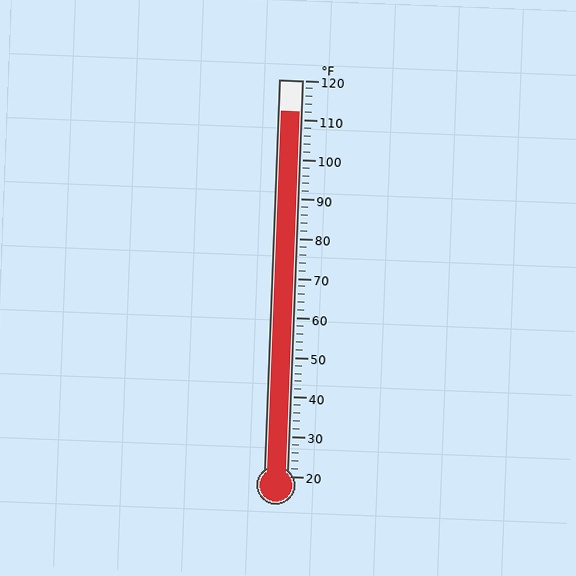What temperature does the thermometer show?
The thermometer shows approximately 112°F.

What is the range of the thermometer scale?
The thermometer scale ranges from 20°F to 120°F.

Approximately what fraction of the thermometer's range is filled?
The thermometer is filled to approximately 90% of its range.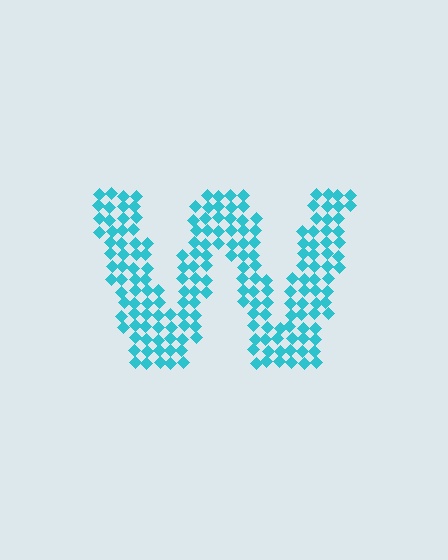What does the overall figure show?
The overall figure shows the letter W.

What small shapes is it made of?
It is made of small diamonds.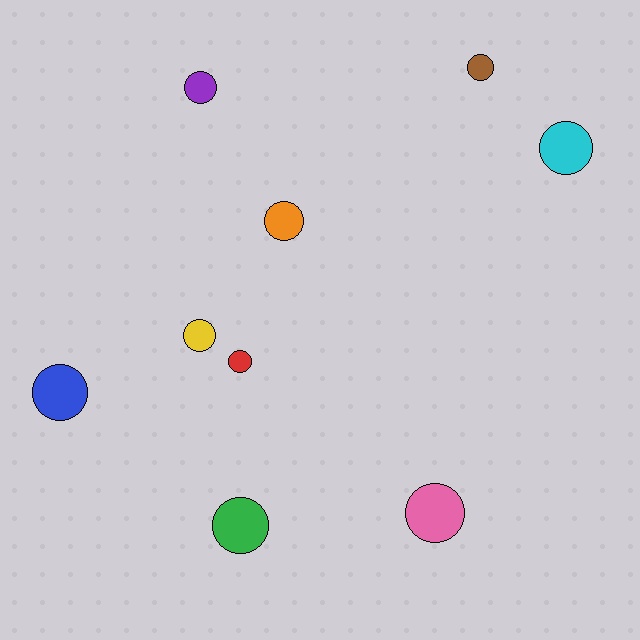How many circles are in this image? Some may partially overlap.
There are 9 circles.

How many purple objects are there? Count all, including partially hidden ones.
There is 1 purple object.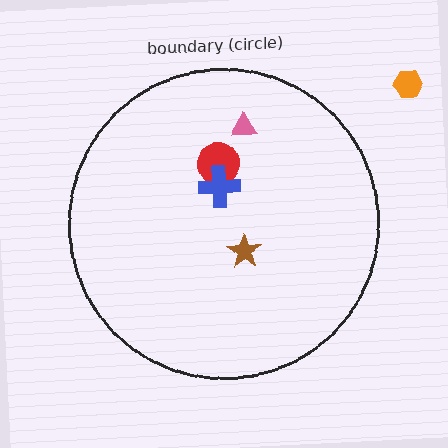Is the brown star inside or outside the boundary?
Inside.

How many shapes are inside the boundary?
4 inside, 1 outside.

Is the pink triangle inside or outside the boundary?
Inside.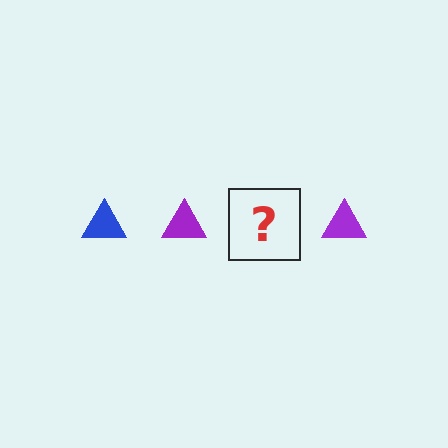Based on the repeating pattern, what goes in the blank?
The blank should be a blue triangle.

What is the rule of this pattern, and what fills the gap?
The rule is that the pattern cycles through blue, purple triangles. The gap should be filled with a blue triangle.